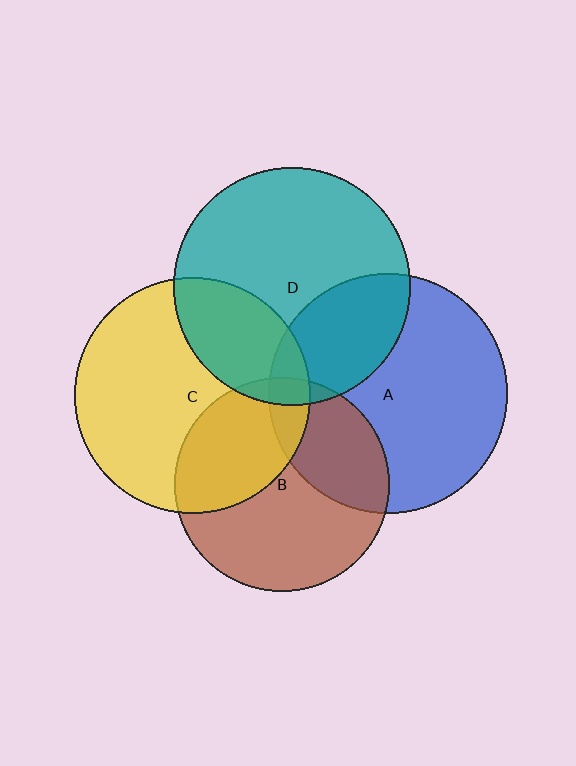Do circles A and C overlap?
Yes.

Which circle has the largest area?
Circle A (blue).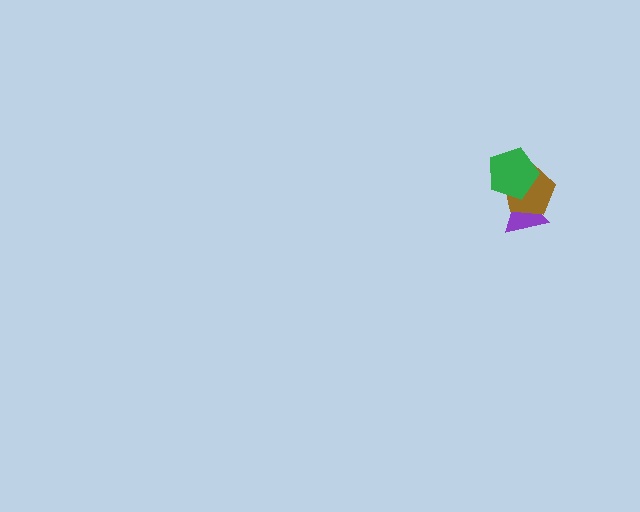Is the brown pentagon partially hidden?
Yes, it is partially covered by another shape.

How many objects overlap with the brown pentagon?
2 objects overlap with the brown pentagon.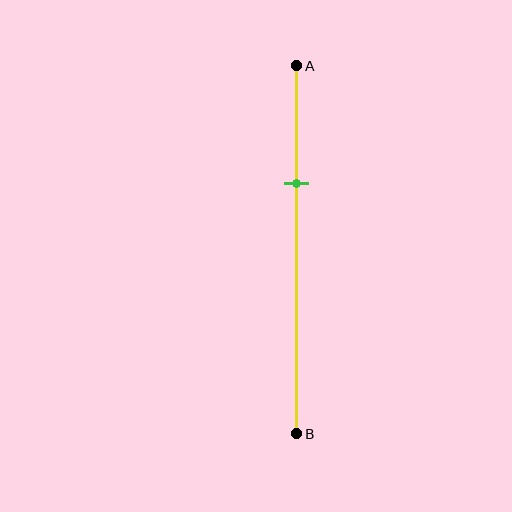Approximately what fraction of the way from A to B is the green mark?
The green mark is approximately 30% of the way from A to B.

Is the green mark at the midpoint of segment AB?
No, the mark is at about 30% from A, not at the 50% midpoint.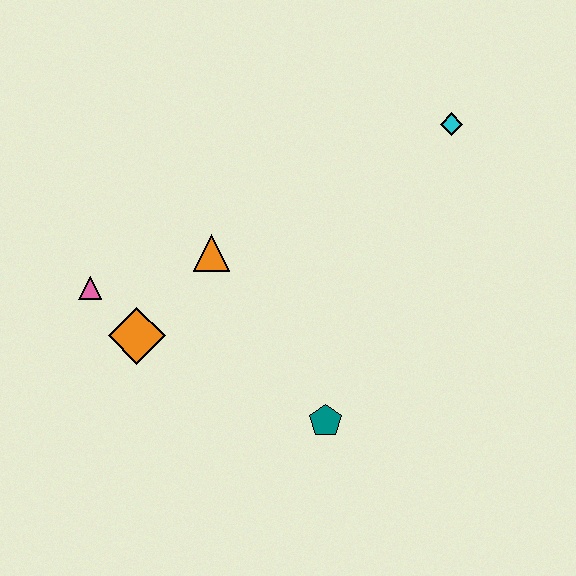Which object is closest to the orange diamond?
The pink triangle is closest to the orange diamond.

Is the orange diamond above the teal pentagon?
Yes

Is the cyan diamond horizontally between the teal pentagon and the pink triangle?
No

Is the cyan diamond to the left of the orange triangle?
No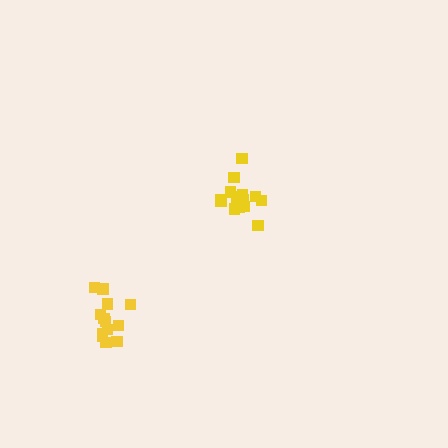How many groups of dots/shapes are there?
There are 2 groups.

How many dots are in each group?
Group 1: 13 dots, Group 2: 15 dots (28 total).